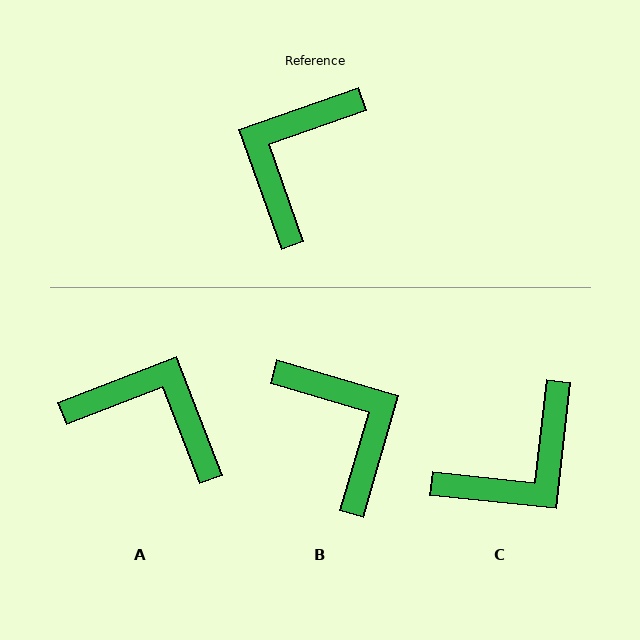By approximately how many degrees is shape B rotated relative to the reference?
Approximately 126 degrees clockwise.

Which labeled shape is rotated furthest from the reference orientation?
C, about 154 degrees away.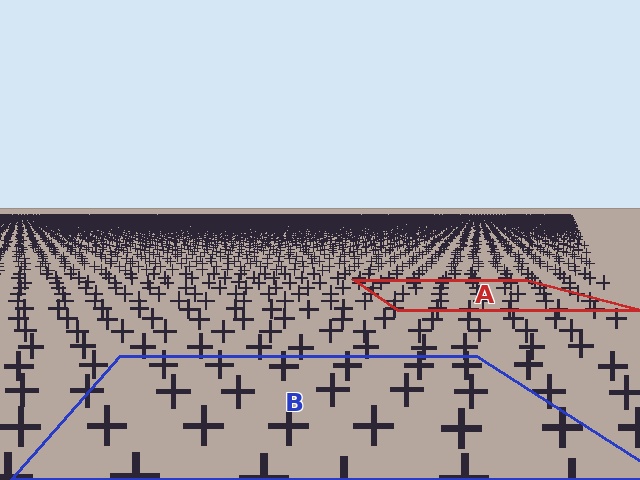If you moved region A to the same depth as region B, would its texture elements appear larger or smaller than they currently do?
They would appear larger. At a closer depth, the same texture elements are projected at a bigger on-screen size.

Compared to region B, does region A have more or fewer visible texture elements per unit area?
Region A has more texture elements per unit area — they are packed more densely because it is farther away.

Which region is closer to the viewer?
Region B is closer. The texture elements there are larger and more spread out.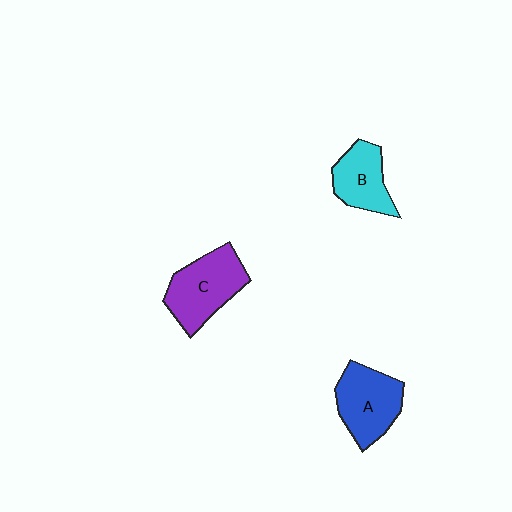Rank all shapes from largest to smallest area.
From largest to smallest: C (purple), A (blue), B (cyan).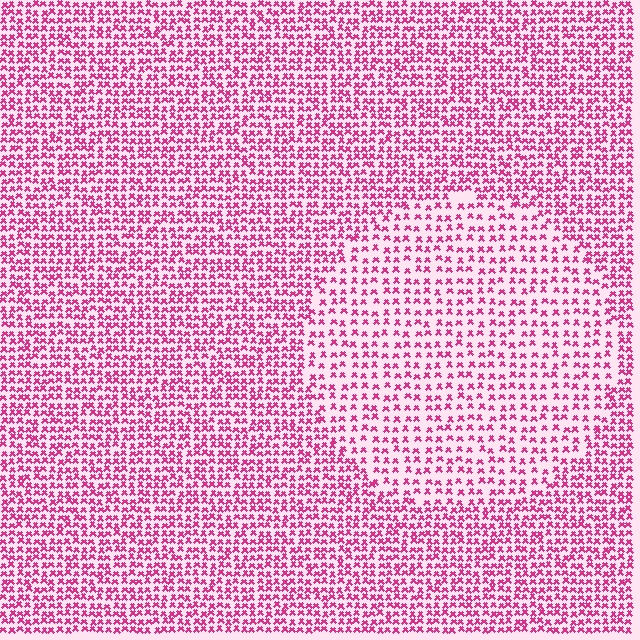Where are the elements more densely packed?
The elements are more densely packed outside the circle boundary.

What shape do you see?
I see a circle.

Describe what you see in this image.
The image contains small magenta elements arranged at two different densities. A circle-shaped region is visible where the elements are less densely packed than the surrounding area.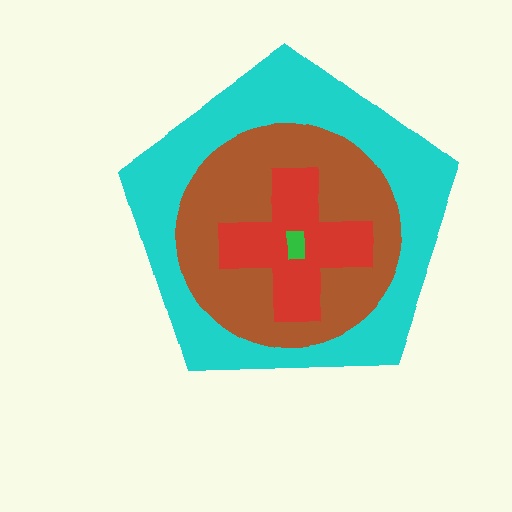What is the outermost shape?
The cyan pentagon.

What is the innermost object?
The green rectangle.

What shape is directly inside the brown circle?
The red cross.